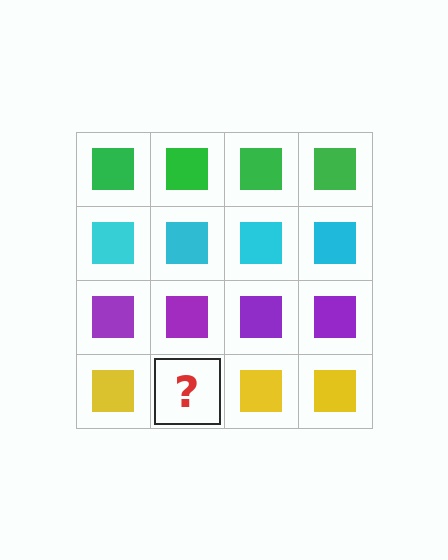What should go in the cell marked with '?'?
The missing cell should contain a yellow square.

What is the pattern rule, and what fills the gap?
The rule is that each row has a consistent color. The gap should be filled with a yellow square.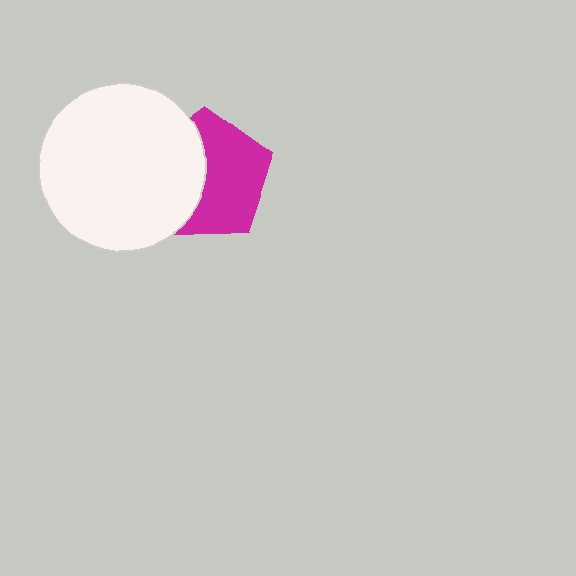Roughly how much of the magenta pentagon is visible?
About half of it is visible (roughly 58%).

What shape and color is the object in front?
The object in front is a white circle.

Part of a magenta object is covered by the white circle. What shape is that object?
It is a pentagon.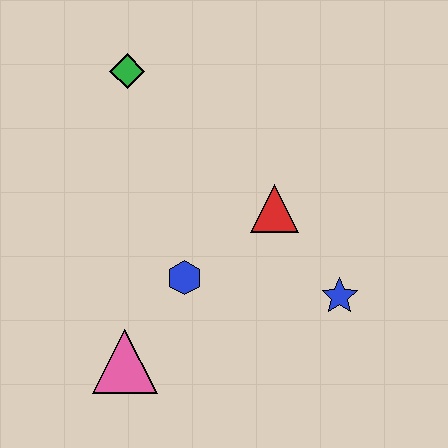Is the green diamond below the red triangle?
No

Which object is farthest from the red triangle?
The pink triangle is farthest from the red triangle.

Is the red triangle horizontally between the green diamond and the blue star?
Yes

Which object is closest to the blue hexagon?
The pink triangle is closest to the blue hexagon.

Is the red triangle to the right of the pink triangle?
Yes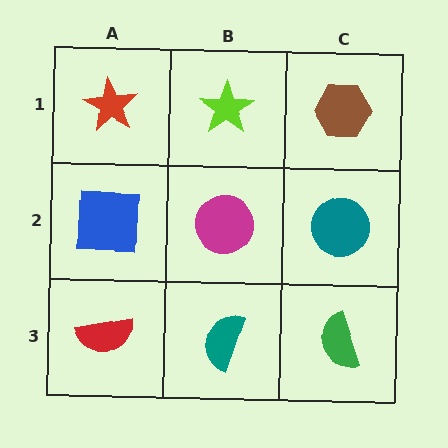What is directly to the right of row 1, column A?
A lime star.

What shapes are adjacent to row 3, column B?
A magenta circle (row 2, column B), a red semicircle (row 3, column A), a green semicircle (row 3, column C).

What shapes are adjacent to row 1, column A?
A blue square (row 2, column A), a lime star (row 1, column B).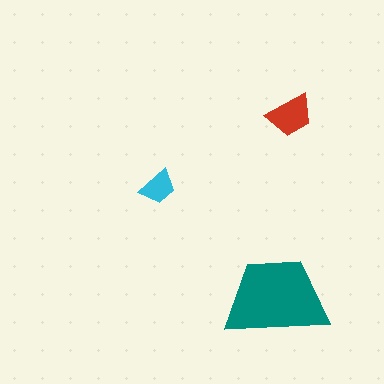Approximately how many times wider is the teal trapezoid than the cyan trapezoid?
About 3 times wider.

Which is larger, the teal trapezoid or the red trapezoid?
The teal one.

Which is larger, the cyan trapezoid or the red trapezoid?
The red one.